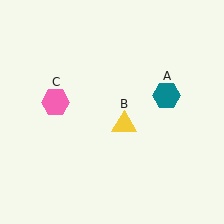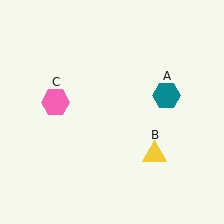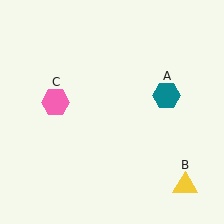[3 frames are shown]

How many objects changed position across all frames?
1 object changed position: yellow triangle (object B).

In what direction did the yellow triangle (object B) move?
The yellow triangle (object B) moved down and to the right.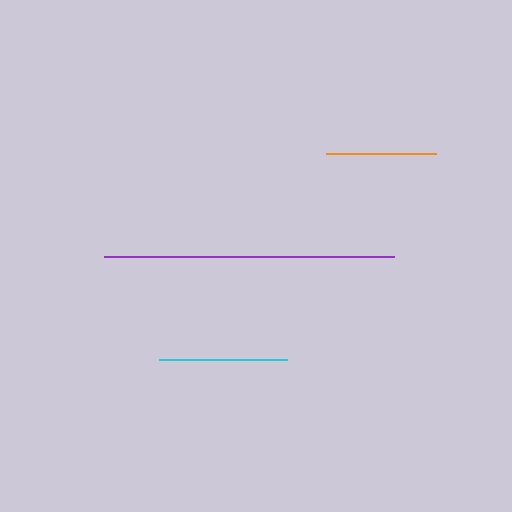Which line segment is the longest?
The purple line is the longest at approximately 290 pixels.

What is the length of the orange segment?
The orange segment is approximately 110 pixels long.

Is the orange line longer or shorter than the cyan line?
The cyan line is longer than the orange line.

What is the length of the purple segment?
The purple segment is approximately 290 pixels long.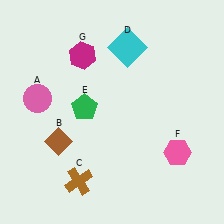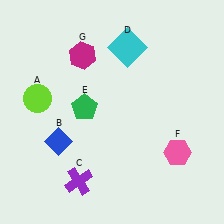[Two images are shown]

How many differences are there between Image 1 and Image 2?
There are 3 differences between the two images.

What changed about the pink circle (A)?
In Image 1, A is pink. In Image 2, it changed to lime.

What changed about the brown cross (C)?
In Image 1, C is brown. In Image 2, it changed to purple.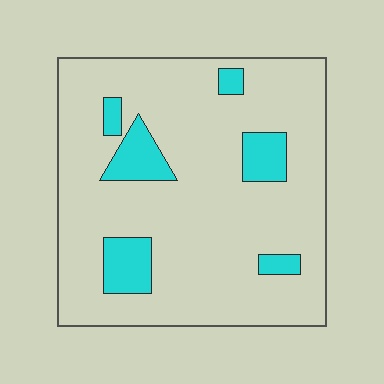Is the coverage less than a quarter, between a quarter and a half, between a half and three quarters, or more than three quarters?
Less than a quarter.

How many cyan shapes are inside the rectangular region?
6.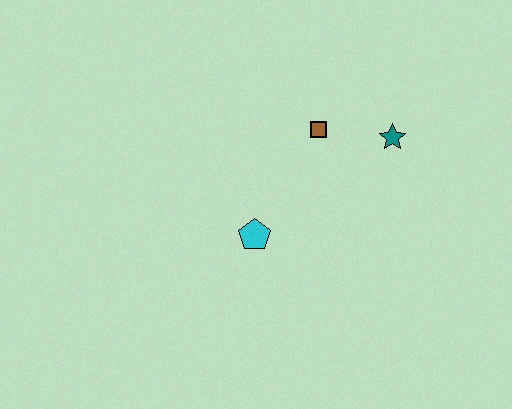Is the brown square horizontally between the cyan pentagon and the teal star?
Yes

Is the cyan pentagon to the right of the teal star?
No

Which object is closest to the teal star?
The brown square is closest to the teal star.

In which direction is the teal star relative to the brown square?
The teal star is to the right of the brown square.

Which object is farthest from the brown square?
The cyan pentagon is farthest from the brown square.